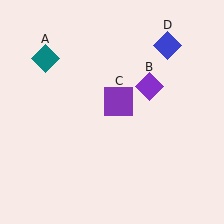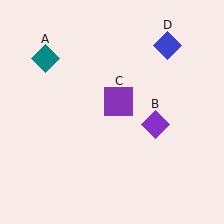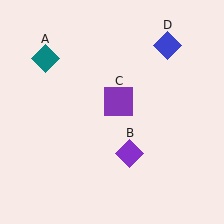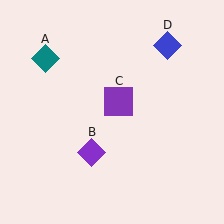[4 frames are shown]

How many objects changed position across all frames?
1 object changed position: purple diamond (object B).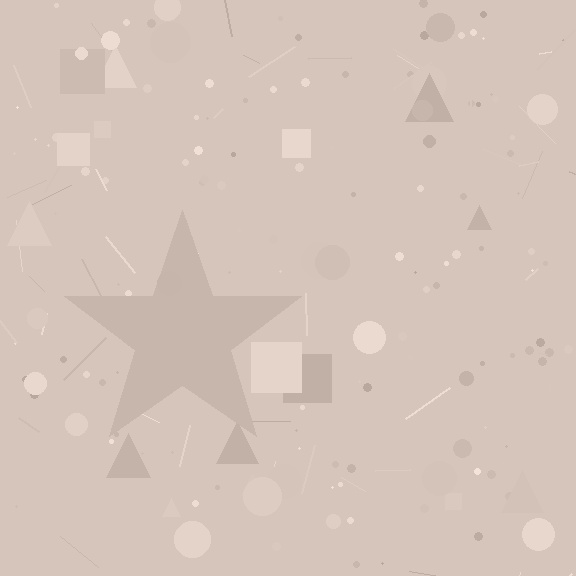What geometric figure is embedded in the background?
A star is embedded in the background.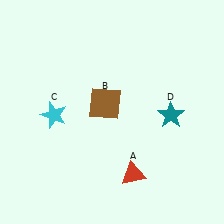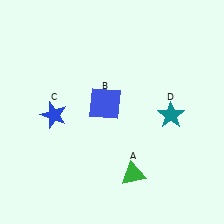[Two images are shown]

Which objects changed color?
A changed from red to green. B changed from brown to blue. C changed from cyan to blue.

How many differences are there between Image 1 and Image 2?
There are 3 differences between the two images.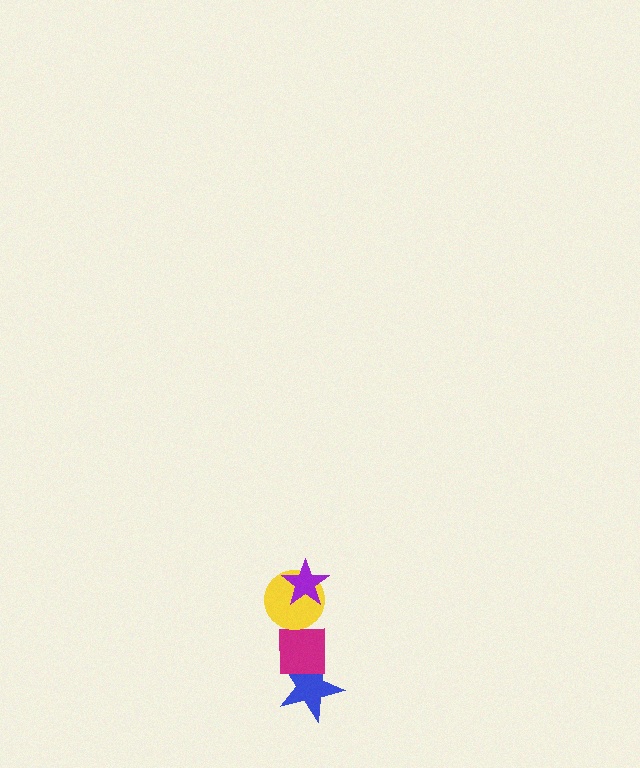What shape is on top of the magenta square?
The yellow circle is on top of the magenta square.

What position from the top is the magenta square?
The magenta square is 3rd from the top.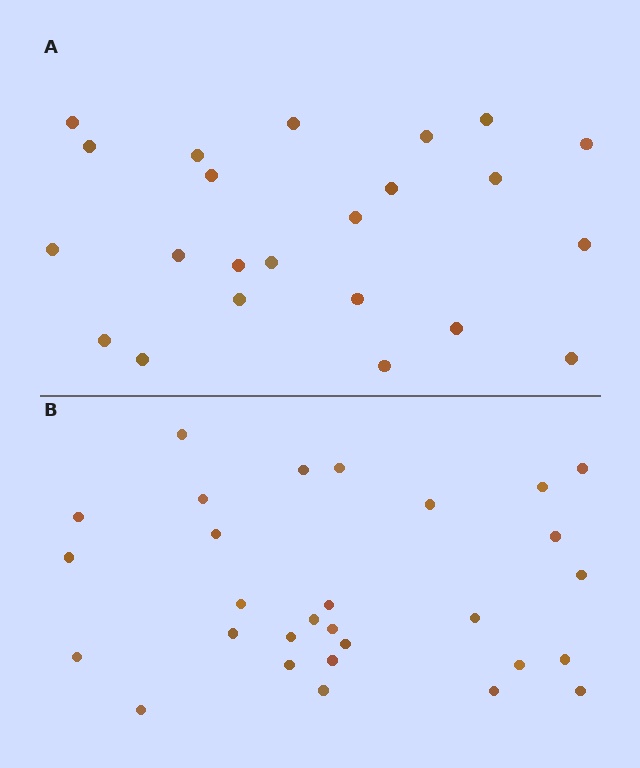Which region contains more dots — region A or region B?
Region B (the bottom region) has more dots.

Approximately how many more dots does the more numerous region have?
Region B has about 6 more dots than region A.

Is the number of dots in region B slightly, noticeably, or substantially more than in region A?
Region B has noticeably more, but not dramatically so. The ratio is roughly 1.3 to 1.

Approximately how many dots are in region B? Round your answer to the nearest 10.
About 30 dots. (The exact count is 29, which rounds to 30.)